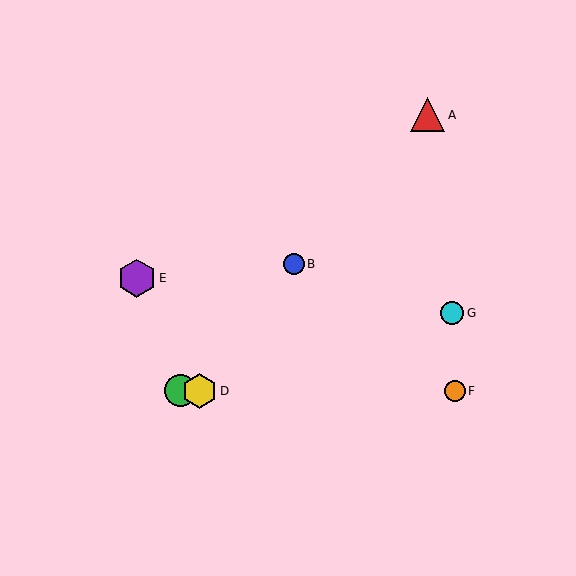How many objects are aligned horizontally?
3 objects (C, D, F) are aligned horizontally.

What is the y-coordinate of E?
Object E is at y≈278.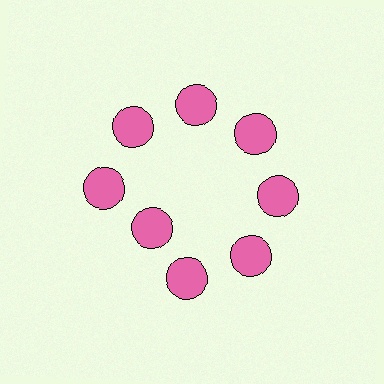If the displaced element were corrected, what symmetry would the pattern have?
It would have 8-fold rotational symmetry — the pattern would map onto itself every 45 degrees.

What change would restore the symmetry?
The symmetry would be restored by moving it outward, back onto the ring so that all 8 circles sit at equal angles and equal distance from the center.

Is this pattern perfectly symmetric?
No. The 8 pink circles are arranged in a ring, but one element near the 8 o'clock position is pulled inward toward the center, breaking the 8-fold rotational symmetry.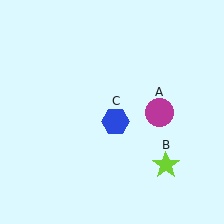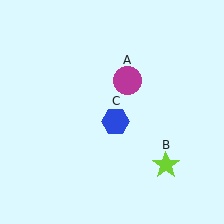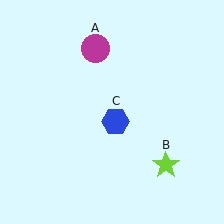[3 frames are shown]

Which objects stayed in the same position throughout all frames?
Lime star (object B) and blue hexagon (object C) remained stationary.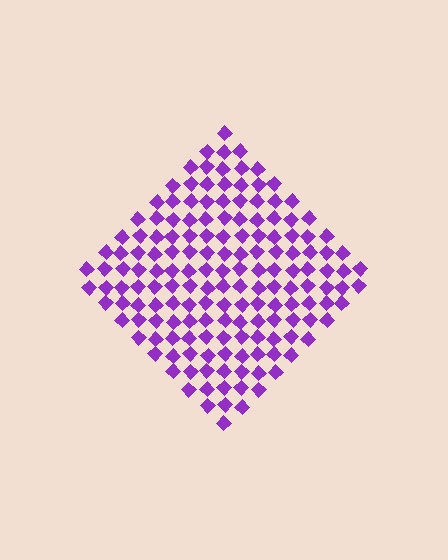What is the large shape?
The large shape is a diamond.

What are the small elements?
The small elements are diamonds.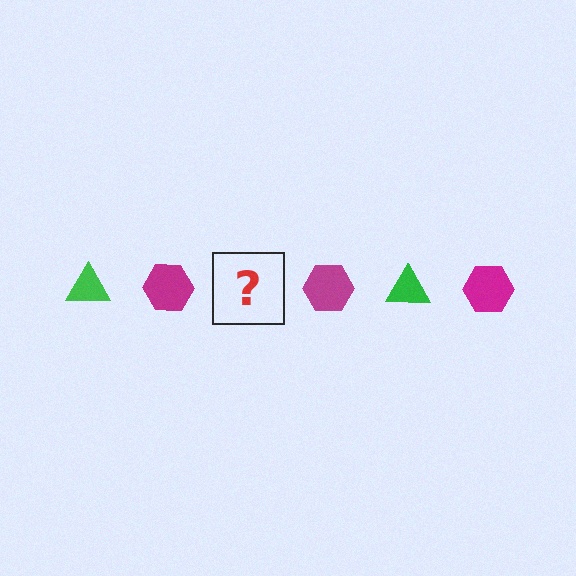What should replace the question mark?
The question mark should be replaced with a green triangle.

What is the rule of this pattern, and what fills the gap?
The rule is that the pattern alternates between green triangle and magenta hexagon. The gap should be filled with a green triangle.